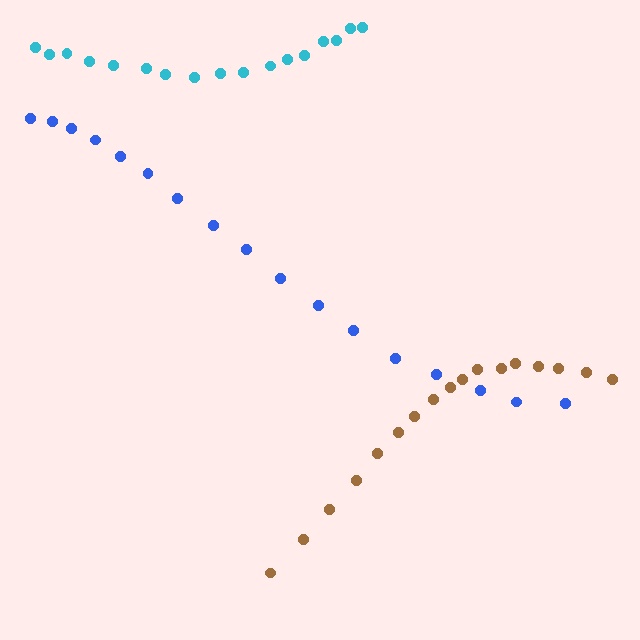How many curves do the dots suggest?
There are 3 distinct paths.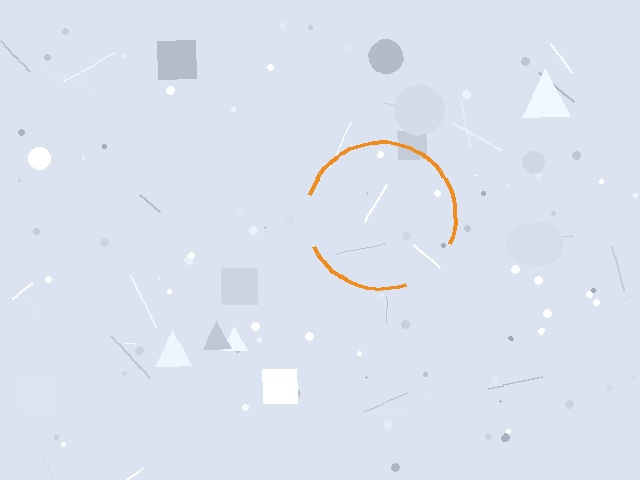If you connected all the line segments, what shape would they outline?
They would outline a circle.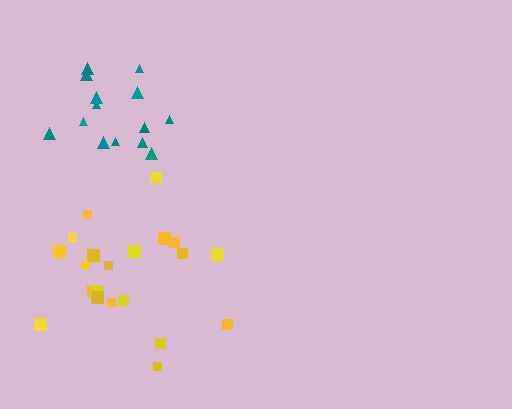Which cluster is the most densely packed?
Yellow.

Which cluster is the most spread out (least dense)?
Teal.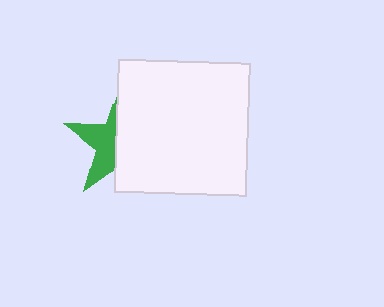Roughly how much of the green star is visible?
A small part of it is visible (roughly 42%).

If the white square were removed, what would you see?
You would see the complete green star.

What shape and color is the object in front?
The object in front is a white square.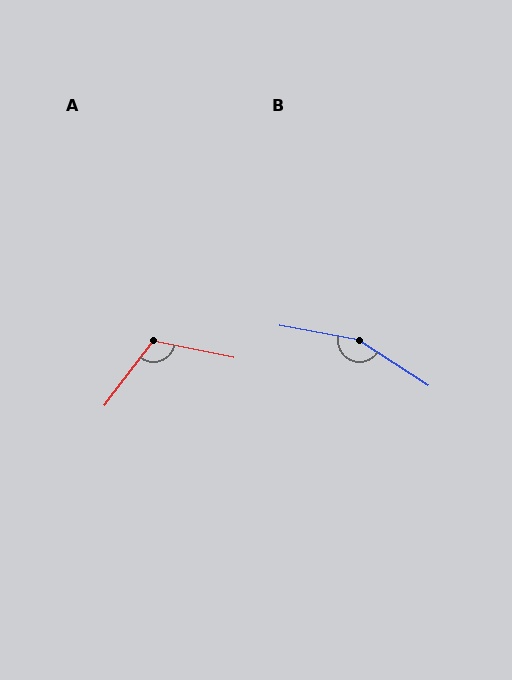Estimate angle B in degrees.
Approximately 157 degrees.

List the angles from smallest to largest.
A (116°), B (157°).